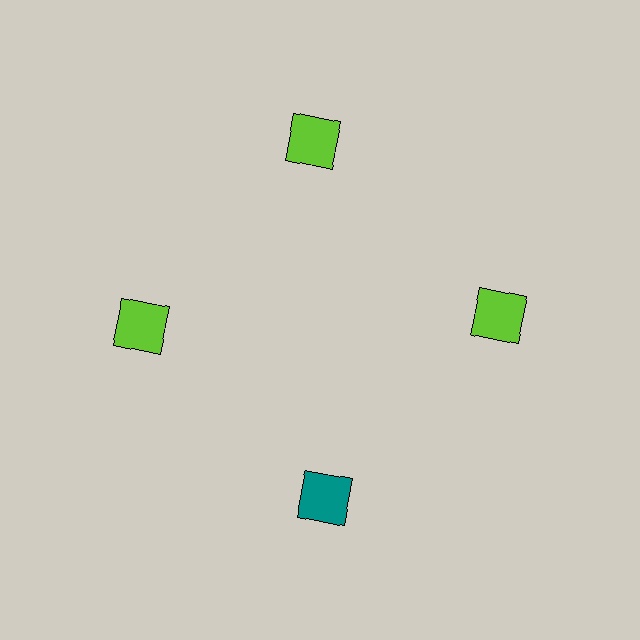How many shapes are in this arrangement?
There are 4 shapes arranged in a ring pattern.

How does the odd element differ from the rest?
It has a different color: teal instead of lime.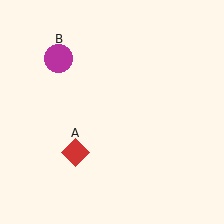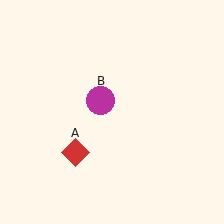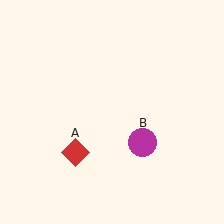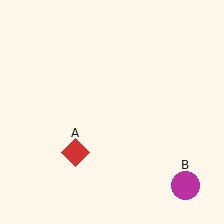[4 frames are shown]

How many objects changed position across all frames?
1 object changed position: magenta circle (object B).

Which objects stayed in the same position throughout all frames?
Red diamond (object A) remained stationary.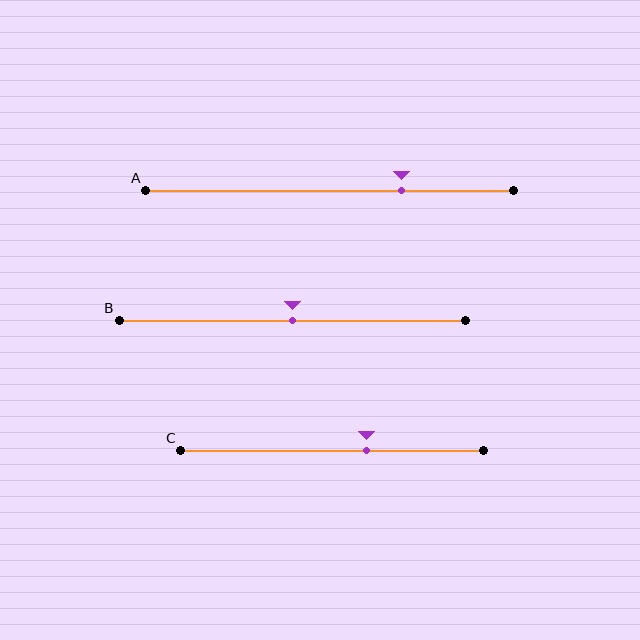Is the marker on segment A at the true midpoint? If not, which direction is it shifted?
No, the marker on segment A is shifted to the right by about 20% of the segment length.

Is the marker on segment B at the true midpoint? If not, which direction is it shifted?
Yes, the marker on segment B is at the true midpoint.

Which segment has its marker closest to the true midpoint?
Segment B has its marker closest to the true midpoint.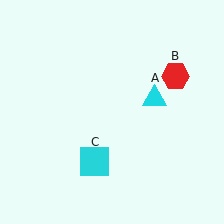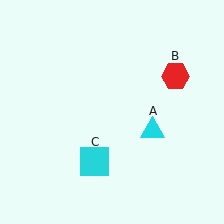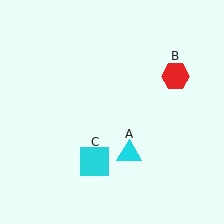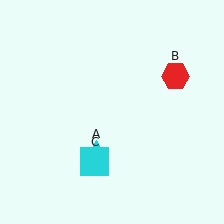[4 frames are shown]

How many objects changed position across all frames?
1 object changed position: cyan triangle (object A).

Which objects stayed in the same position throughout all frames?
Red hexagon (object B) and cyan square (object C) remained stationary.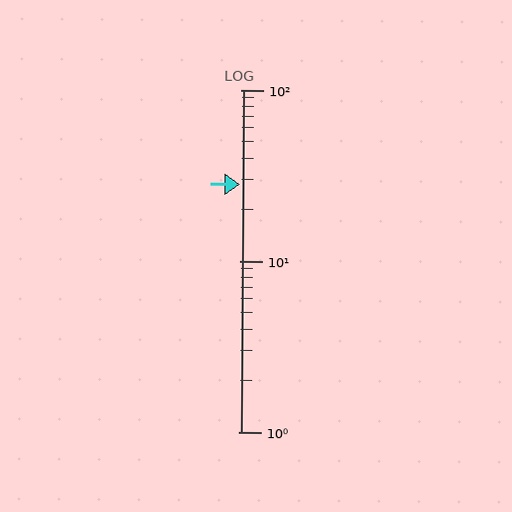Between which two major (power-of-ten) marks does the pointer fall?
The pointer is between 10 and 100.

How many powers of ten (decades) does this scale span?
The scale spans 2 decades, from 1 to 100.